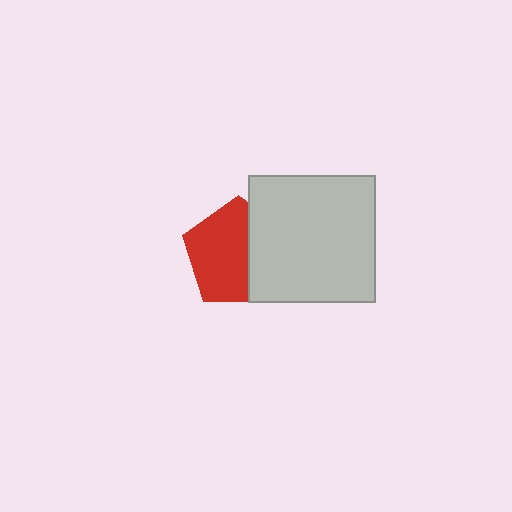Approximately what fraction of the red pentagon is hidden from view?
Roughly 39% of the red pentagon is hidden behind the light gray square.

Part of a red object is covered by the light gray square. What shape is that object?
It is a pentagon.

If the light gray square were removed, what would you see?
You would see the complete red pentagon.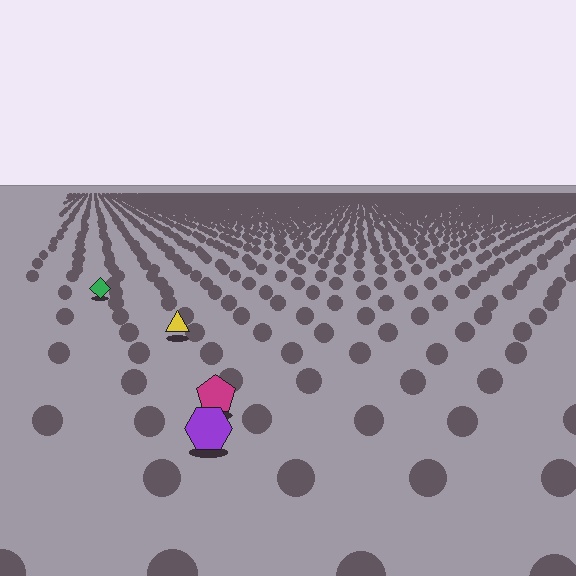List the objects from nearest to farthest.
From nearest to farthest: the purple hexagon, the magenta pentagon, the yellow triangle, the green diamond.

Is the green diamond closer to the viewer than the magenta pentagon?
No. The magenta pentagon is closer — you can tell from the texture gradient: the ground texture is coarser near it.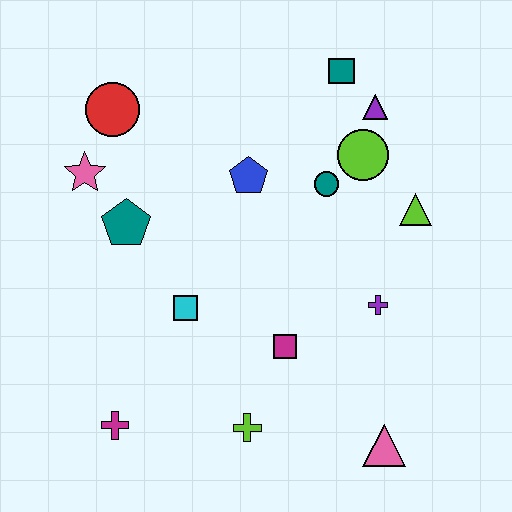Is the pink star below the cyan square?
No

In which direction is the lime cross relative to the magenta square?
The lime cross is below the magenta square.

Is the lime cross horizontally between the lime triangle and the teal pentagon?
Yes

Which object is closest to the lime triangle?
The lime circle is closest to the lime triangle.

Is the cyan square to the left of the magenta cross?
No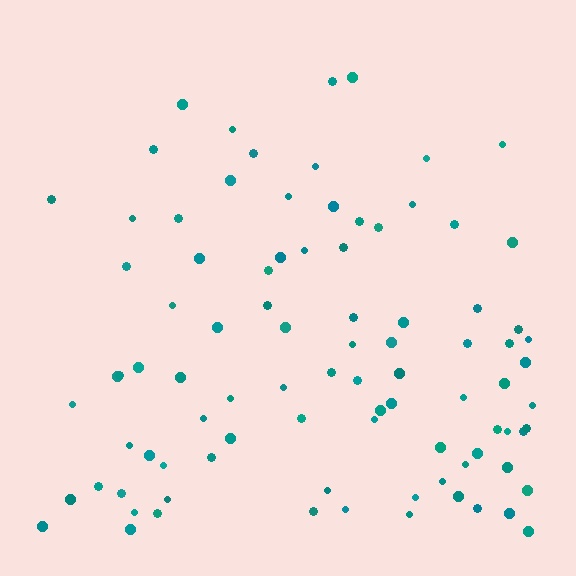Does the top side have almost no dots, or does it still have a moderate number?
Still a moderate number, just noticeably fewer than the bottom.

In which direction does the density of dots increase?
From top to bottom, with the bottom side densest.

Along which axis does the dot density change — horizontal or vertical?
Vertical.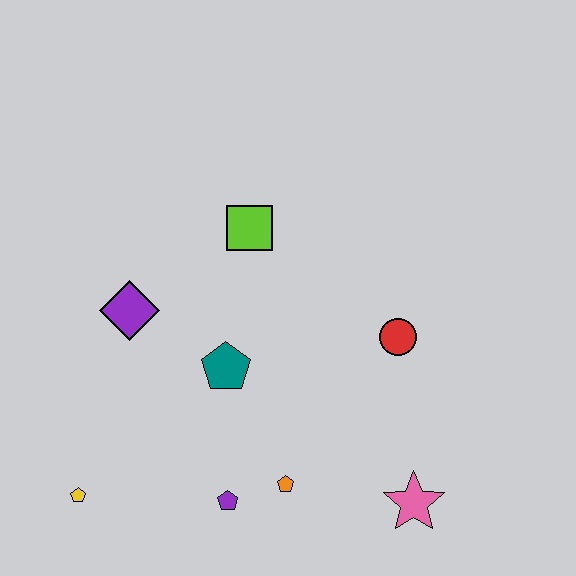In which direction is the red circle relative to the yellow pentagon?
The red circle is to the right of the yellow pentagon.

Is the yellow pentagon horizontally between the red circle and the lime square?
No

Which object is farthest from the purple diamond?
The pink star is farthest from the purple diamond.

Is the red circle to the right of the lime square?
Yes